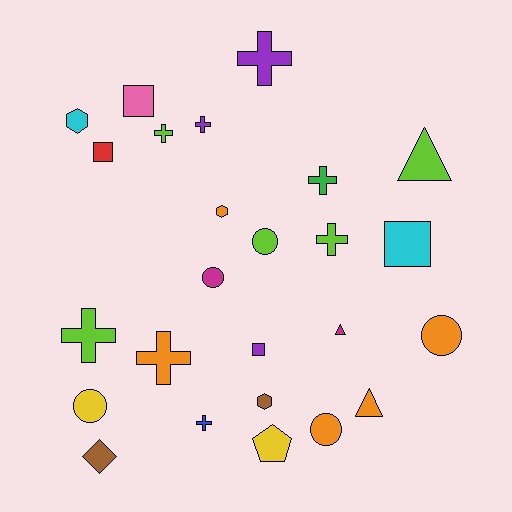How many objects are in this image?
There are 25 objects.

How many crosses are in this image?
There are 8 crosses.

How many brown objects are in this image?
There are 2 brown objects.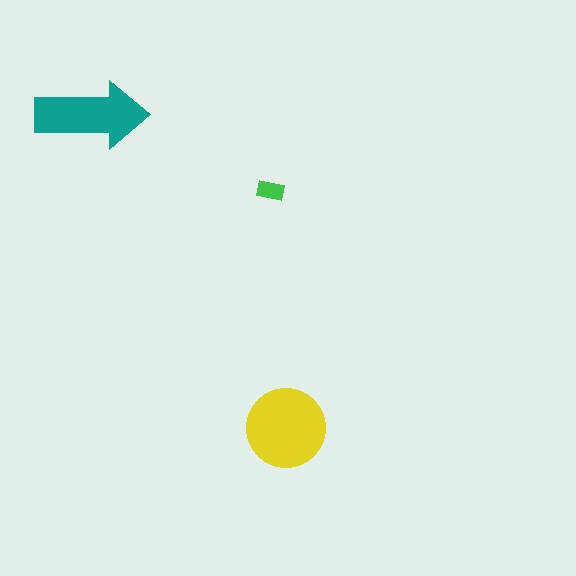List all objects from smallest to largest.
The green rectangle, the teal arrow, the yellow circle.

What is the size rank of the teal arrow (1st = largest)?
2nd.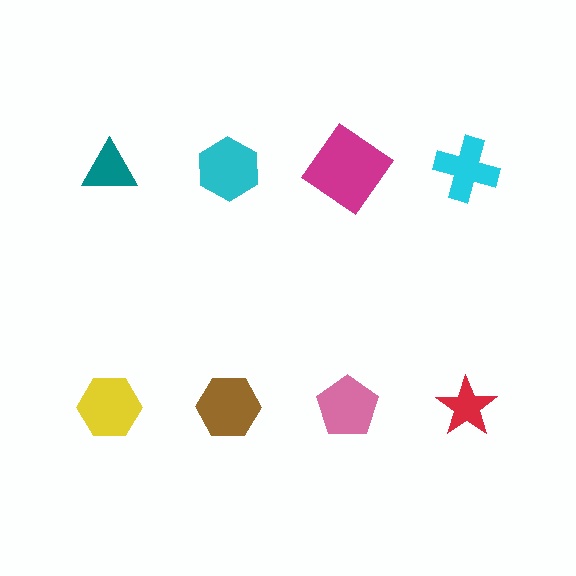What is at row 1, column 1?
A teal triangle.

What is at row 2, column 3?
A pink pentagon.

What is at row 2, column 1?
A yellow hexagon.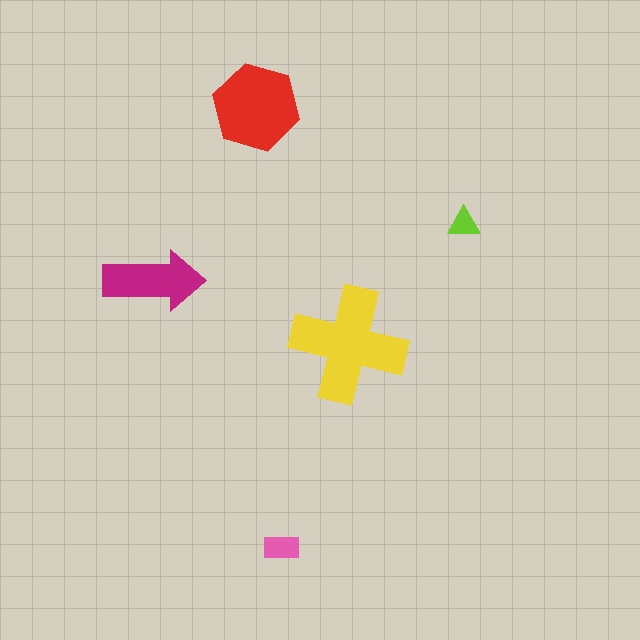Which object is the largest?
The yellow cross.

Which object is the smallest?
The lime triangle.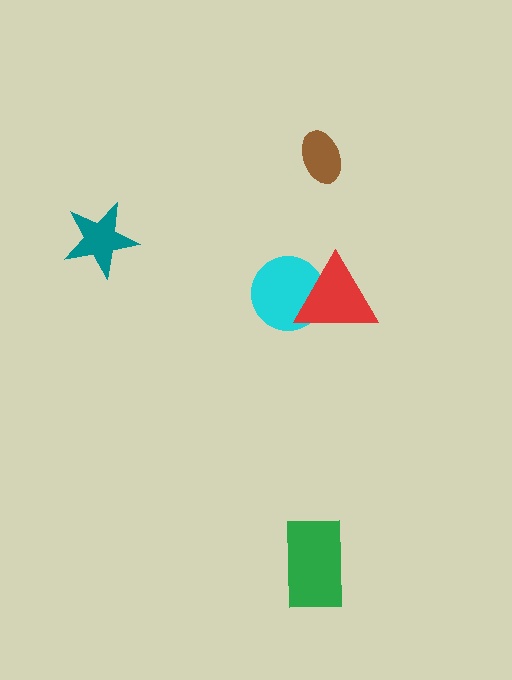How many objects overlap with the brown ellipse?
0 objects overlap with the brown ellipse.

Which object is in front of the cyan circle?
The red triangle is in front of the cyan circle.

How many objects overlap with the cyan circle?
1 object overlaps with the cyan circle.